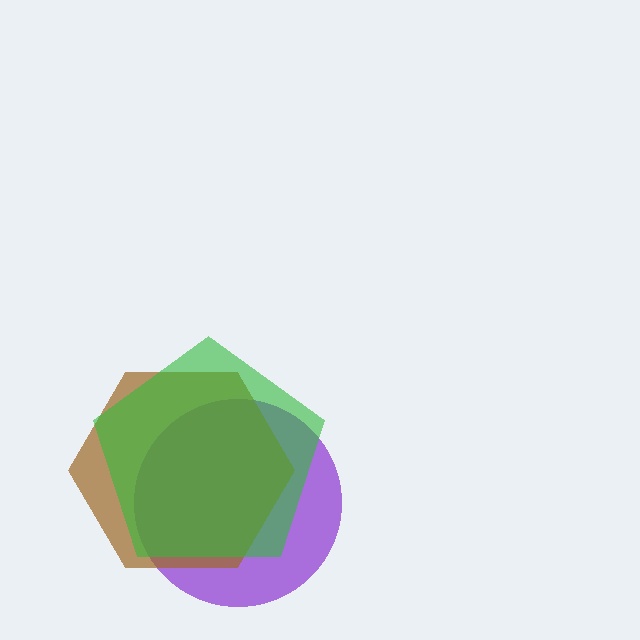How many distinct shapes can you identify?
There are 3 distinct shapes: a purple circle, a brown hexagon, a green pentagon.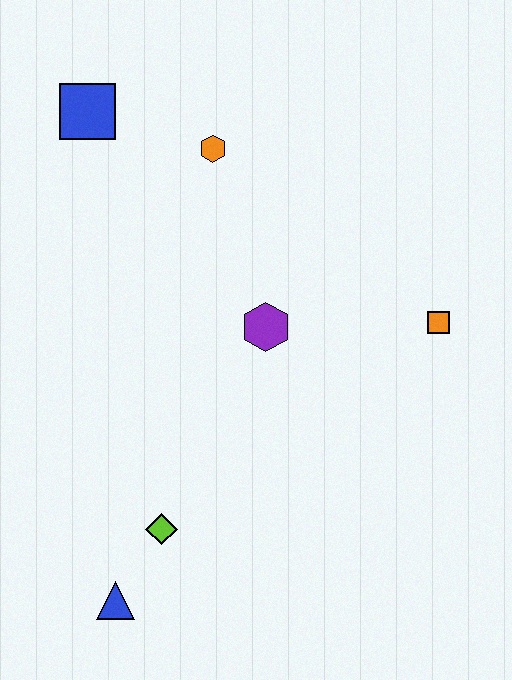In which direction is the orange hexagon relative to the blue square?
The orange hexagon is to the right of the blue square.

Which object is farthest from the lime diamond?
The blue square is farthest from the lime diamond.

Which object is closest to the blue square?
The orange hexagon is closest to the blue square.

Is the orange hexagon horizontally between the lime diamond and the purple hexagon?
Yes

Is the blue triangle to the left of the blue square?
No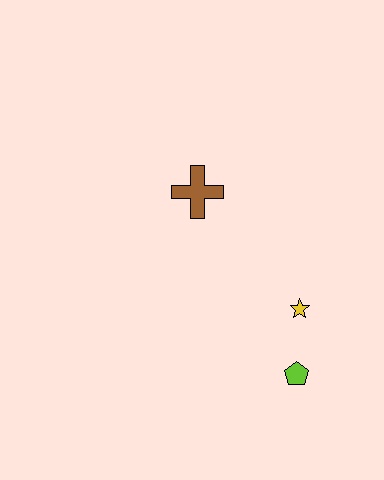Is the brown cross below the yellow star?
No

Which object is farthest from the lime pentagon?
The brown cross is farthest from the lime pentagon.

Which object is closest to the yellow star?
The lime pentagon is closest to the yellow star.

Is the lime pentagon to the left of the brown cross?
No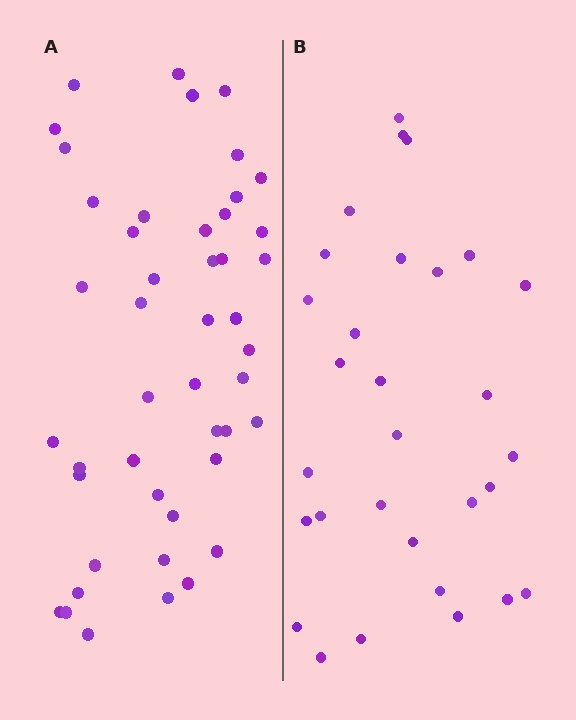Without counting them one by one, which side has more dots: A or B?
Region A (the left region) has more dots.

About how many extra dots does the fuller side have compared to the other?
Region A has approximately 15 more dots than region B.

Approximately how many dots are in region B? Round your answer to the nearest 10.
About 30 dots.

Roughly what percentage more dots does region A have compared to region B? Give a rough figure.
About 55% more.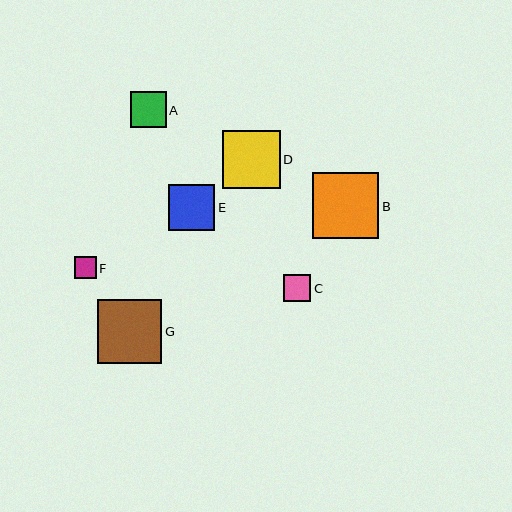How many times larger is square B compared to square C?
Square B is approximately 2.4 times the size of square C.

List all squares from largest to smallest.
From largest to smallest: B, G, D, E, A, C, F.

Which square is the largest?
Square B is the largest with a size of approximately 66 pixels.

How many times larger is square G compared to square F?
Square G is approximately 3.0 times the size of square F.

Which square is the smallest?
Square F is the smallest with a size of approximately 21 pixels.